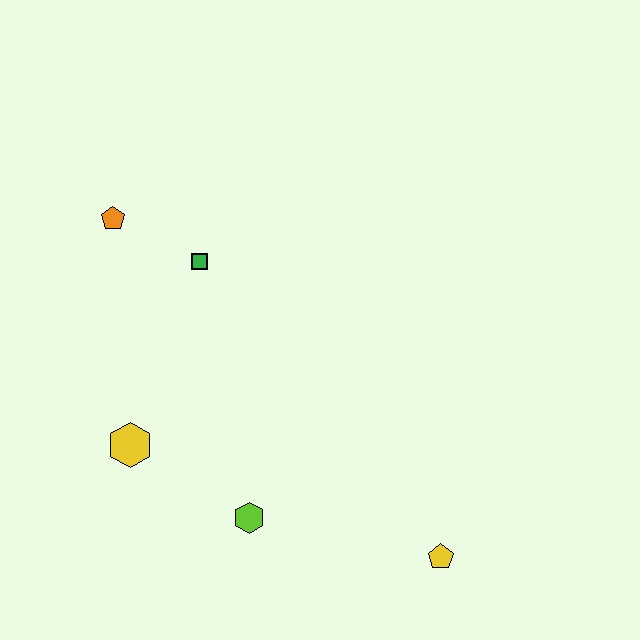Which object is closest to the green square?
The orange pentagon is closest to the green square.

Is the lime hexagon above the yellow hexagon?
No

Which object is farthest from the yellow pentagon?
The orange pentagon is farthest from the yellow pentagon.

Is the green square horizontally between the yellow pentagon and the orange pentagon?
Yes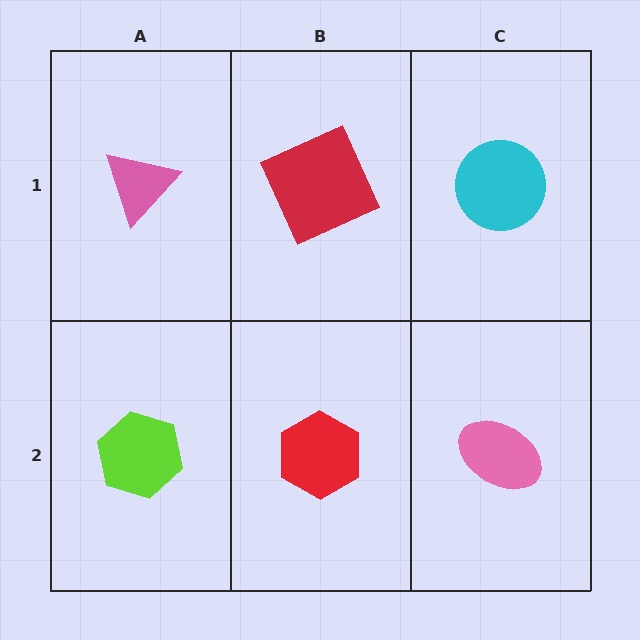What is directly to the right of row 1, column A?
A red square.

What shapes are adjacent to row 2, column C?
A cyan circle (row 1, column C), a red hexagon (row 2, column B).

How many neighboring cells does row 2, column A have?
2.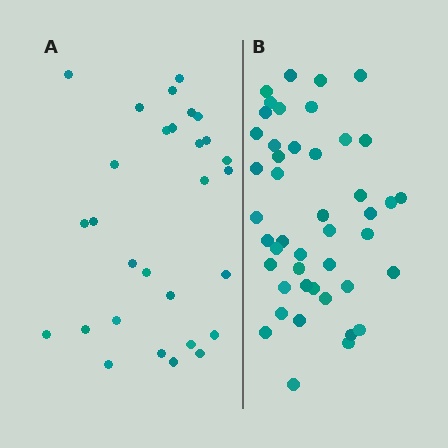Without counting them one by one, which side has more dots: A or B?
Region B (the right region) has more dots.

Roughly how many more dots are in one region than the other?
Region B has approximately 15 more dots than region A.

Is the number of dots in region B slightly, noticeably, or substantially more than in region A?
Region B has substantially more. The ratio is roughly 1.6 to 1.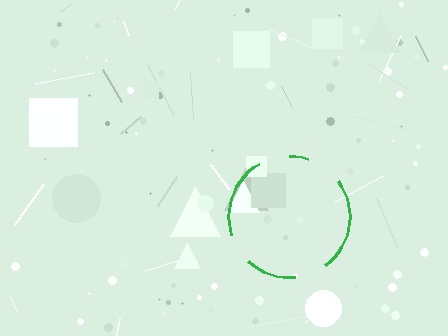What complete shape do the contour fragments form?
The contour fragments form a circle.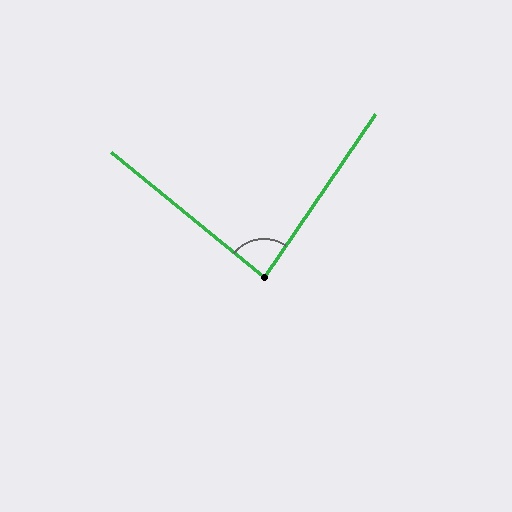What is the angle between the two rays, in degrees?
Approximately 85 degrees.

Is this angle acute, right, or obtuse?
It is acute.